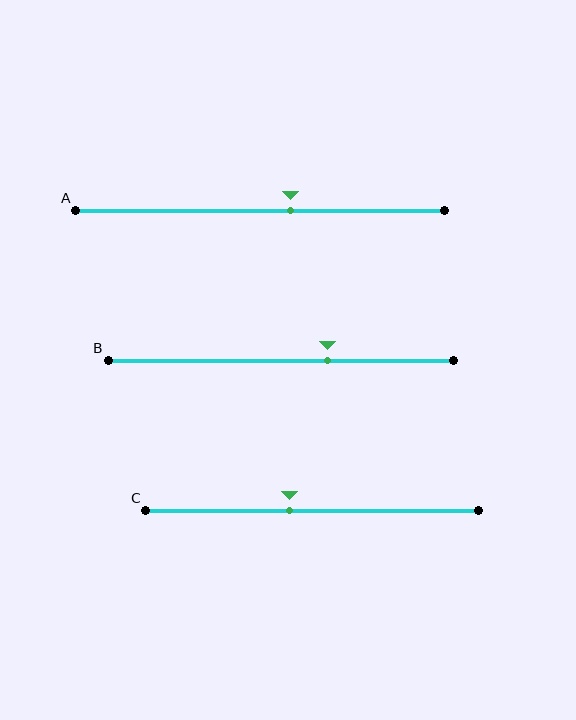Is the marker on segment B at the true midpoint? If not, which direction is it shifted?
No, the marker on segment B is shifted to the right by about 13% of the segment length.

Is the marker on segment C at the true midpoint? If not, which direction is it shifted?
No, the marker on segment C is shifted to the left by about 7% of the segment length.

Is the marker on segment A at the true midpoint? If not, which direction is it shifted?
No, the marker on segment A is shifted to the right by about 8% of the segment length.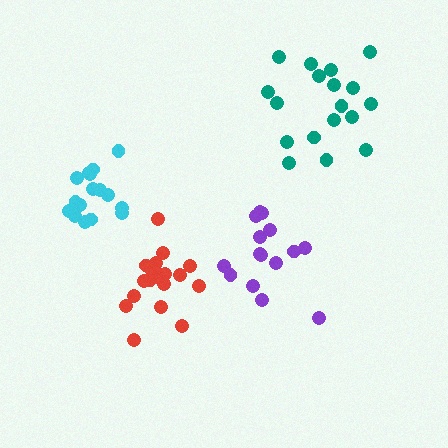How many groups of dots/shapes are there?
There are 4 groups.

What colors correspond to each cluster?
The clusters are colored: red, purple, cyan, teal.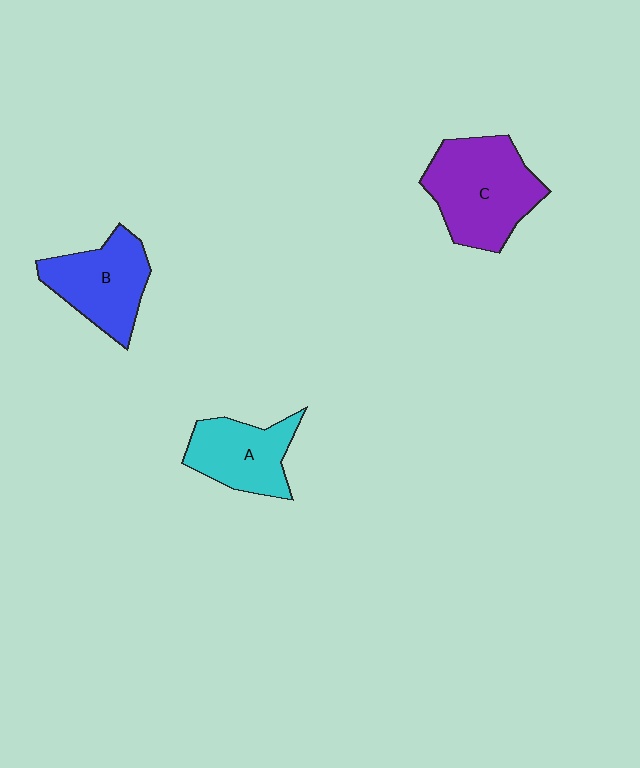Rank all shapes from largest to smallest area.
From largest to smallest: C (purple), B (blue), A (cyan).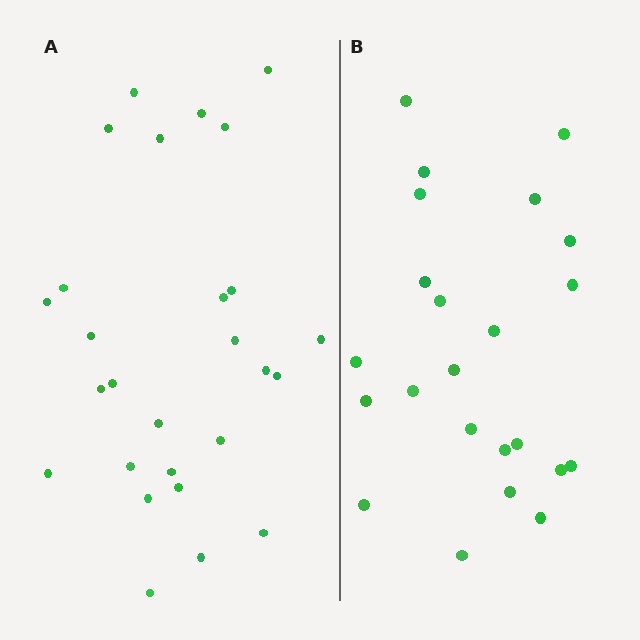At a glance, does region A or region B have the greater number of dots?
Region A (the left region) has more dots.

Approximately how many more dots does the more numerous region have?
Region A has about 4 more dots than region B.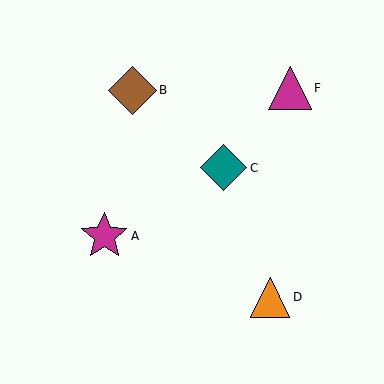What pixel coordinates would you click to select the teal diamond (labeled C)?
Click at (224, 168) to select the teal diamond C.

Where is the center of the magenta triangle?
The center of the magenta triangle is at (290, 88).